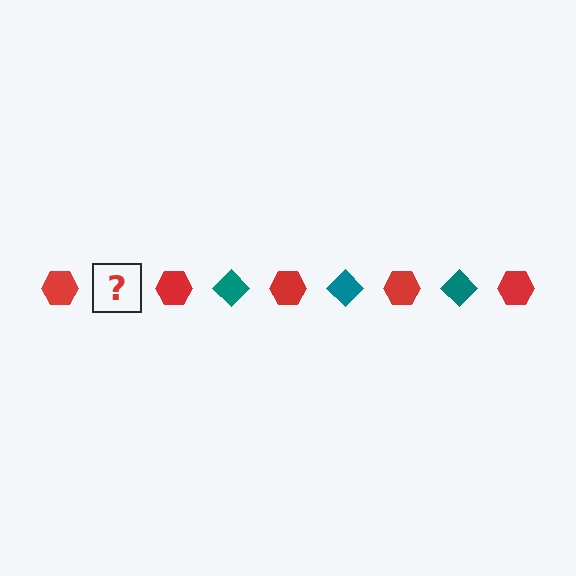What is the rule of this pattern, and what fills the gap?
The rule is that the pattern alternates between red hexagon and teal diamond. The gap should be filled with a teal diamond.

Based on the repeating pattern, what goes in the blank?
The blank should be a teal diamond.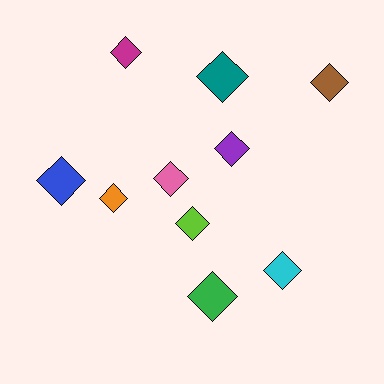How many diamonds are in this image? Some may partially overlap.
There are 10 diamonds.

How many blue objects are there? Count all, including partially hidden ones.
There is 1 blue object.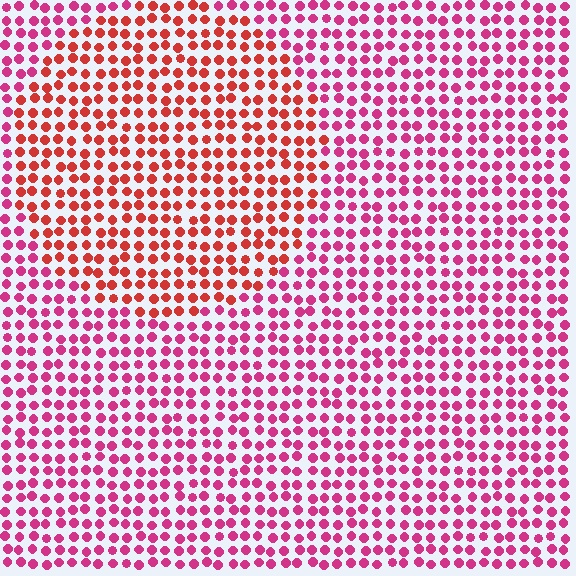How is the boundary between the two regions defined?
The boundary is defined purely by a slight shift in hue (about 33 degrees). Spacing, size, and orientation are identical on both sides.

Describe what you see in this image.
The image is filled with small magenta elements in a uniform arrangement. A circle-shaped region is visible where the elements are tinted to a slightly different hue, forming a subtle color boundary.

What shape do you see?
I see a circle.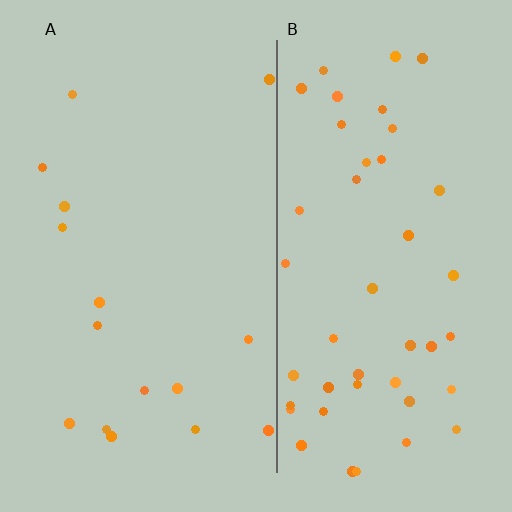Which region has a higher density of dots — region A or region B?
B (the right).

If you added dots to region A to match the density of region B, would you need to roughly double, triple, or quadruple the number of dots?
Approximately triple.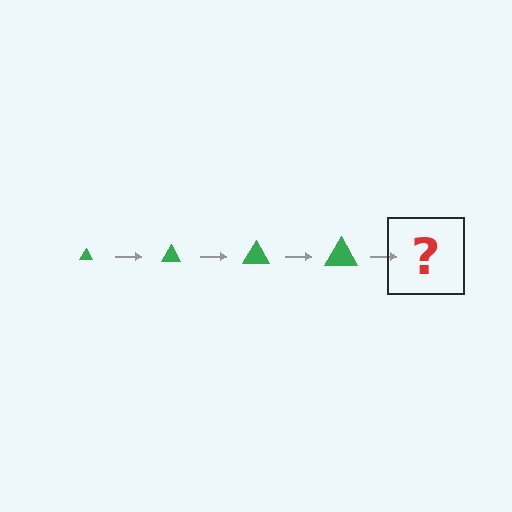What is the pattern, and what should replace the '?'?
The pattern is that the triangle gets progressively larger each step. The '?' should be a green triangle, larger than the previous one.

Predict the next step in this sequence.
The next step is a green triangle, larger than the previous one.